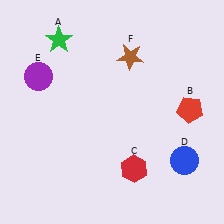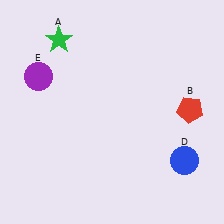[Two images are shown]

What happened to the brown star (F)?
The brown star (F) was removed in Image 2. It was in the top-right area of Image 1.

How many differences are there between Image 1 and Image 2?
There are 2 differences between the two images.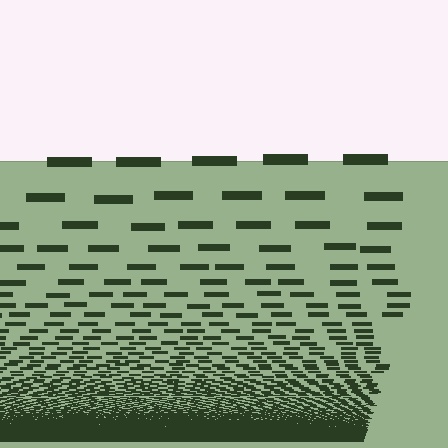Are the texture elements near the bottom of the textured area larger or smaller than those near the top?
Smaller. The gradient is inverted — elements near the bottom are smaller and denser.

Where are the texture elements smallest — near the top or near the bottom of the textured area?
Near the bottom.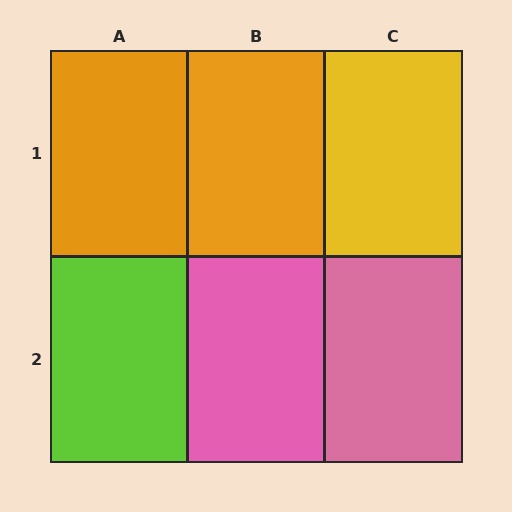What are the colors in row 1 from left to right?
Orange, orange, yellow.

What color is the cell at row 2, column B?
Pink.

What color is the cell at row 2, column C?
Pink.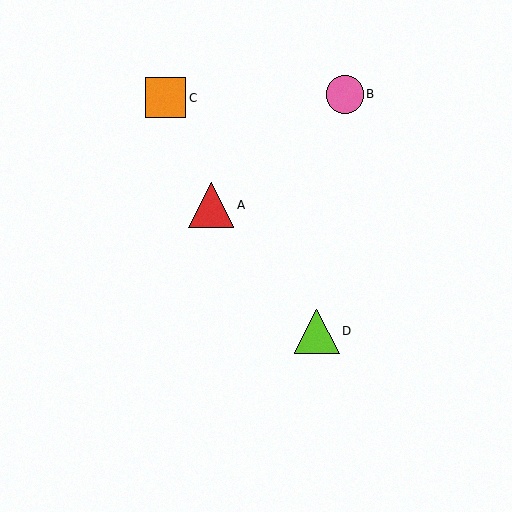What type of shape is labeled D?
Shape D is a lime triangle.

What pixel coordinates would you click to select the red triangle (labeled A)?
Click at (211, 205) to select the red triangle A.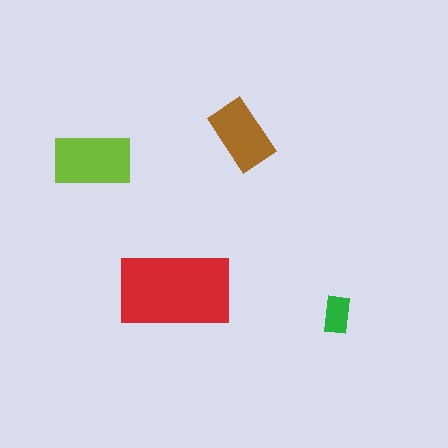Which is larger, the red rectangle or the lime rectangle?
The red one.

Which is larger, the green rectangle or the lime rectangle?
The lime one.